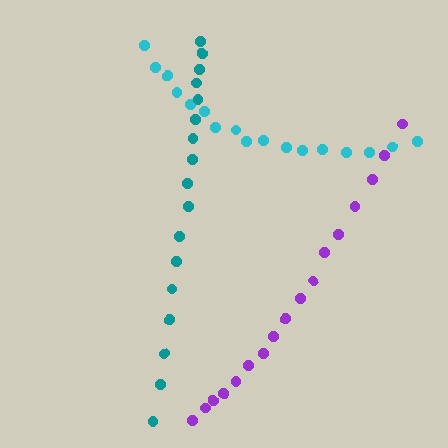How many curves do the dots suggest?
There are 3 distinct paths.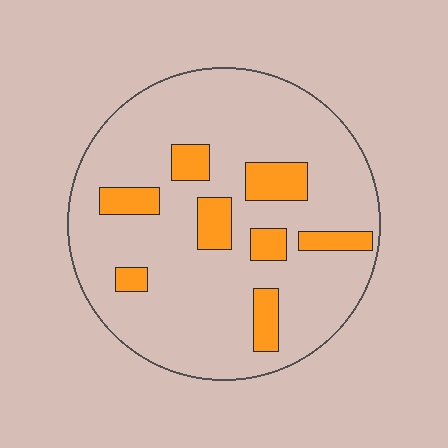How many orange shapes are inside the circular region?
8.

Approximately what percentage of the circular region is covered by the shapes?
Approximately 15%.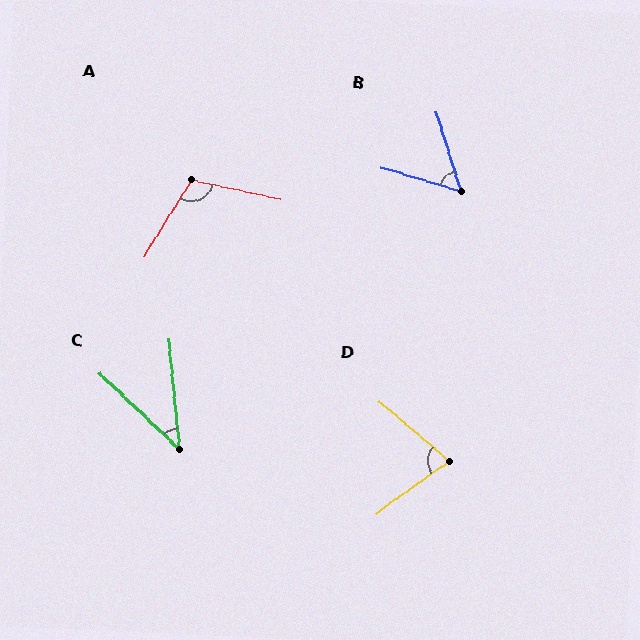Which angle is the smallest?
C, at approximately 41 degrees.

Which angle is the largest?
A, at approximately 109 degrees.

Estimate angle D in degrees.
Approximately 76 degrees.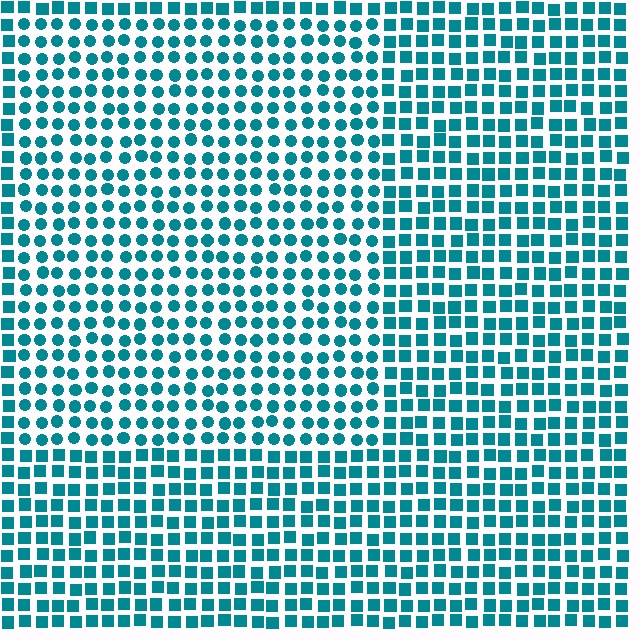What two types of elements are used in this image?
The image uses circles inside the rectangle region and squares outside it.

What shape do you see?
I see a rectangle.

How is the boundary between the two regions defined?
The boundary is defined by a change in element shape: circles inside vs. squares outside. All elements share the same color and spacing.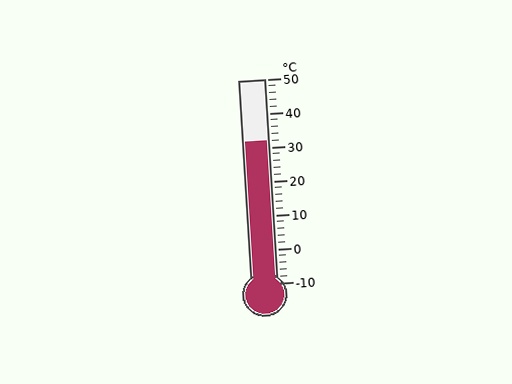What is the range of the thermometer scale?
The thermometer scale ranges from -10°C to 50°C.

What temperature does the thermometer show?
The thermometer shows approximately 32°C.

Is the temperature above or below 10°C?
The temperature is above 10°C.